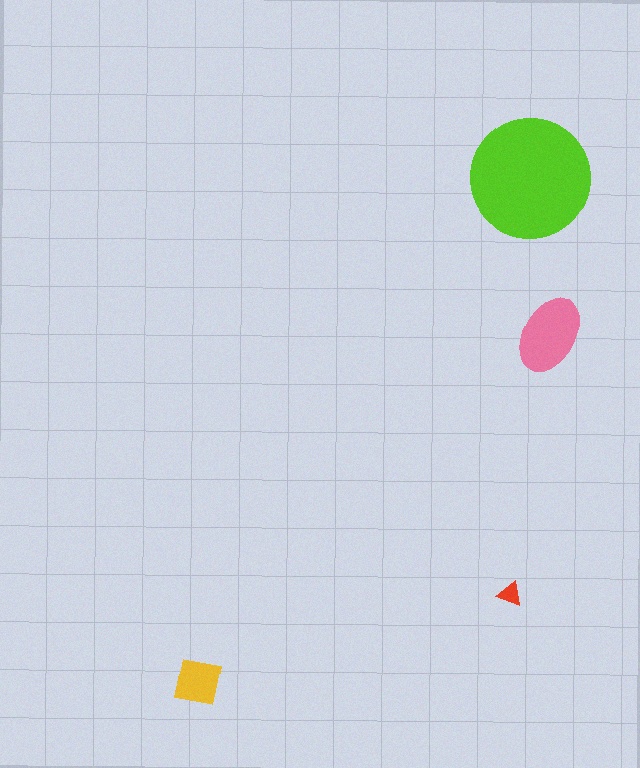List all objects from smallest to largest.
The red triangle, the yellow square, the pink ellipse, the lime circle.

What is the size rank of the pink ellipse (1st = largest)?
2nd.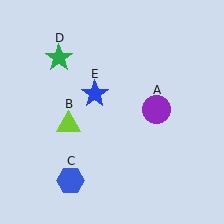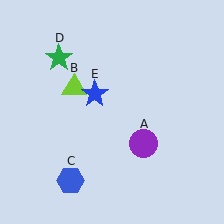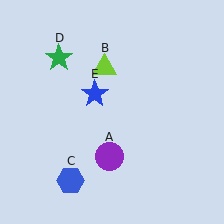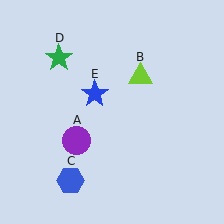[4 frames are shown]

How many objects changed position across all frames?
2 objects changed position: purple circle (object A), lime triangle (object B).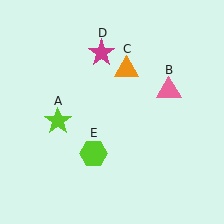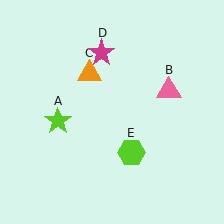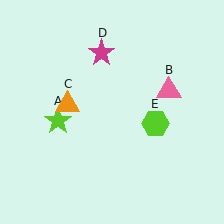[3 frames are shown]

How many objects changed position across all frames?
2 objects changed position: orange triangle (object C), lime hexagon (object E).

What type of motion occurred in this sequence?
The orange triangle (object C), lime hexagon (object E) rotated counterclockwise around the center of the scene.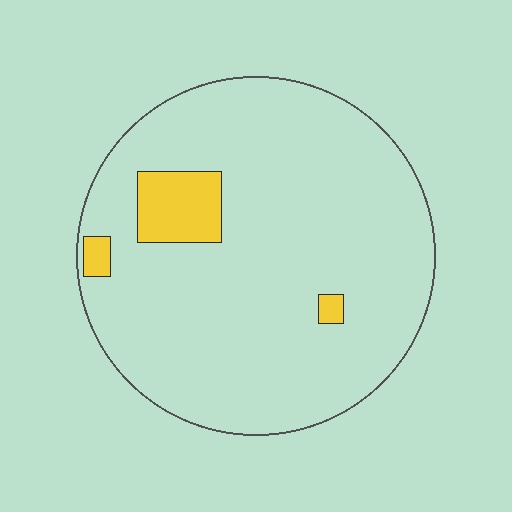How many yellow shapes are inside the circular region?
3.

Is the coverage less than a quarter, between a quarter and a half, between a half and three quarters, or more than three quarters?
Less than a quarter.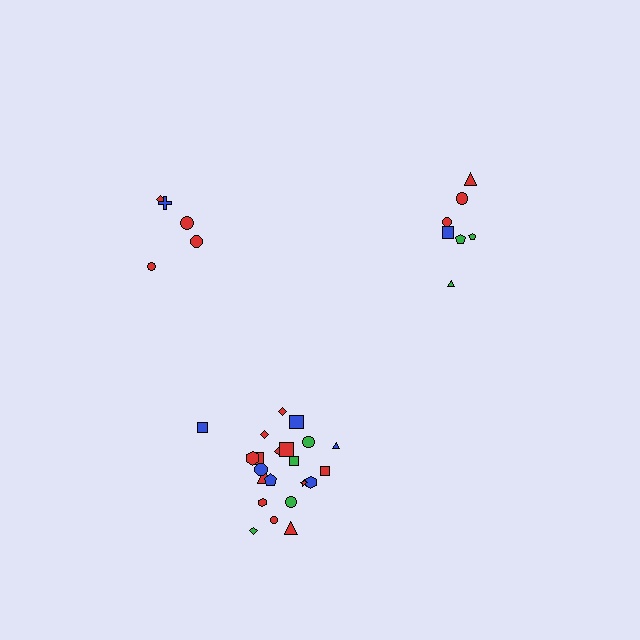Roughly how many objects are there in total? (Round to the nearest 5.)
Roughly 35 objects in total.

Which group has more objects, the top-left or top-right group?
The top-right group.